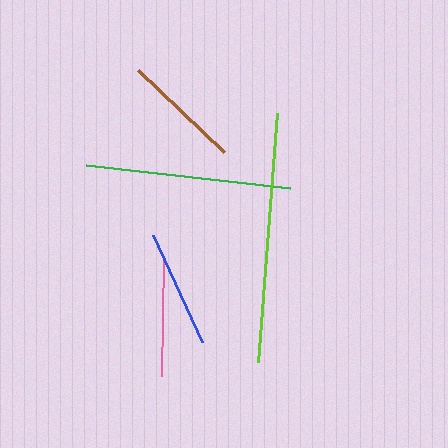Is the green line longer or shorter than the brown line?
The green line is longer than the brown line.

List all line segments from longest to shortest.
From longest to shortest: lime, green, pink, brown, blue.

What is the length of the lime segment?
The lime segment is approximately 250 pixels long.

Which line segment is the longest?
The lime line is the longest at approximately 250 pixels.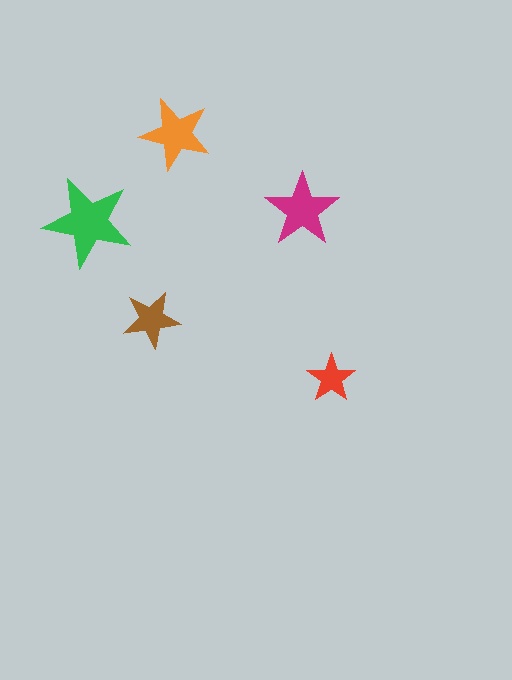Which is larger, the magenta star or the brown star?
The magenta one.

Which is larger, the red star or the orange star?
The orange one.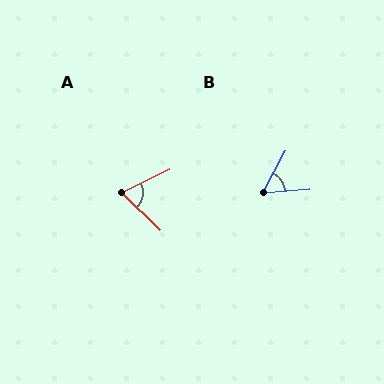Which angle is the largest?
A, at approximately 70 degrees.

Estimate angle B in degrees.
Approximately 57 degrees.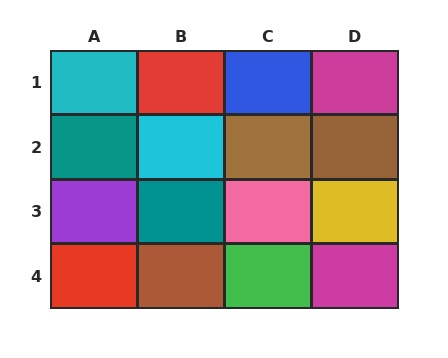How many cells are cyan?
2 cells are cyan.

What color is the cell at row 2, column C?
Brown.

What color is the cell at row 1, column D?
Magenta.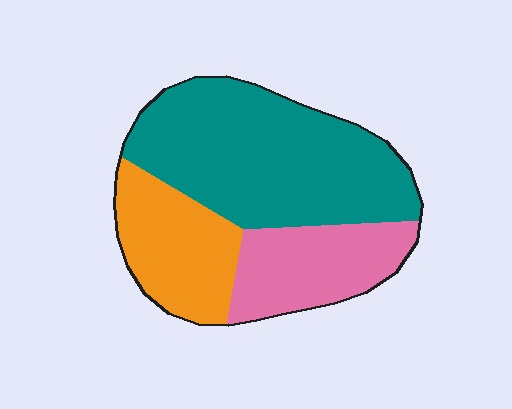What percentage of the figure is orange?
Orange takes up less than a quarter of the figure.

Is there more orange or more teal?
Teal.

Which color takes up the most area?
Teal, at roughly 55%.